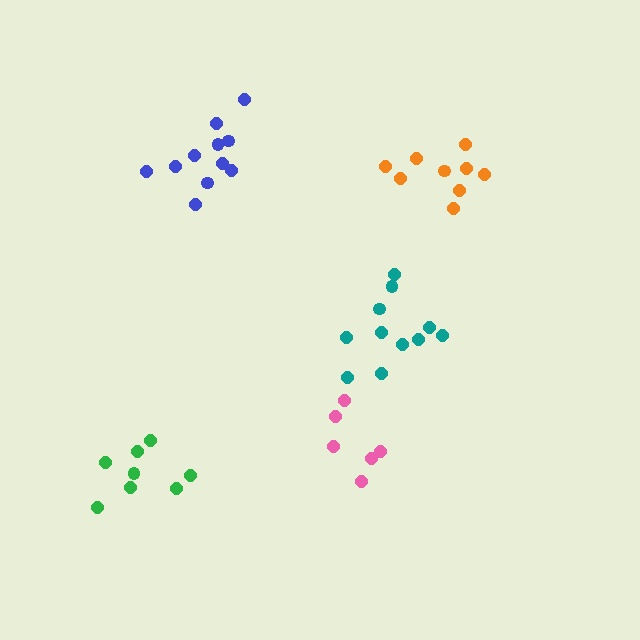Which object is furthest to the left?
The green cluster is leftmost.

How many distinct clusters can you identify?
There are 5 distinct clusters.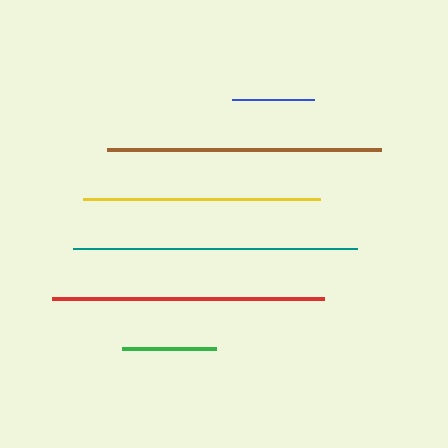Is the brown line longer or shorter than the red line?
The brown line is longer than the red line.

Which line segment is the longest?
The teal line is the longest at approximately 285 pixels.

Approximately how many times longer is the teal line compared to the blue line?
The teal line is approximately 3.5 times the length of the blue line.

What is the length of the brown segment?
The brown segment is approximately 274 pixels long.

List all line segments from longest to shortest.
From longest to shortest: teal, brown, red, yellow, green, blue.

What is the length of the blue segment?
The blue segment is approximately 82 pixels long.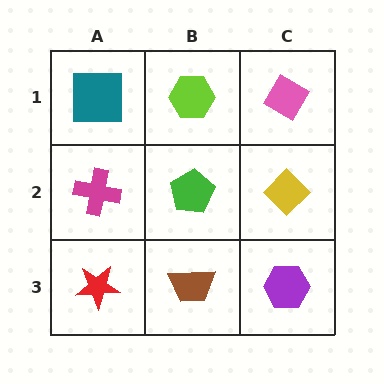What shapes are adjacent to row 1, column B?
A green pentagon (row 2, column B), a teal square (row 1, column A), a pink diamond (row 1, column C).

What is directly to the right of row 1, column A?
A lime hexagon.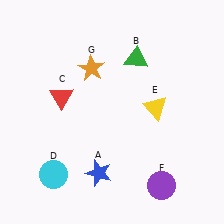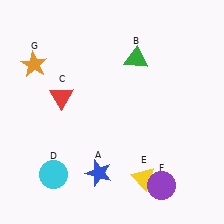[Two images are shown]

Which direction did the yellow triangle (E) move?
The yellow triangle (E) moved down.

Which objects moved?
The objects that moved are: the yellow triangle (E), the orange star (G).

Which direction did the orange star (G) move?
The orange star (G) moved left.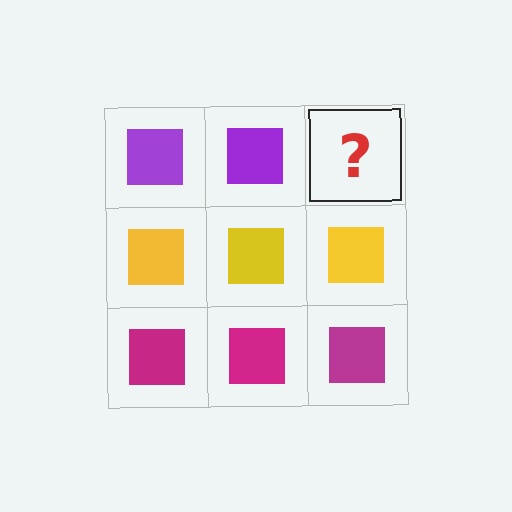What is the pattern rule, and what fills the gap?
The rule is that each row has a consistent color. The gap should be filled with a purple square.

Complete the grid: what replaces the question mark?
The question mark should be replaced with a purple square.